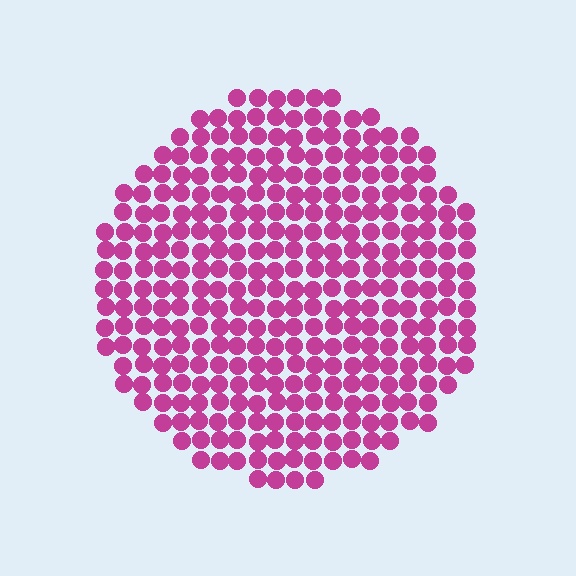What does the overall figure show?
The overall figure shows a circle.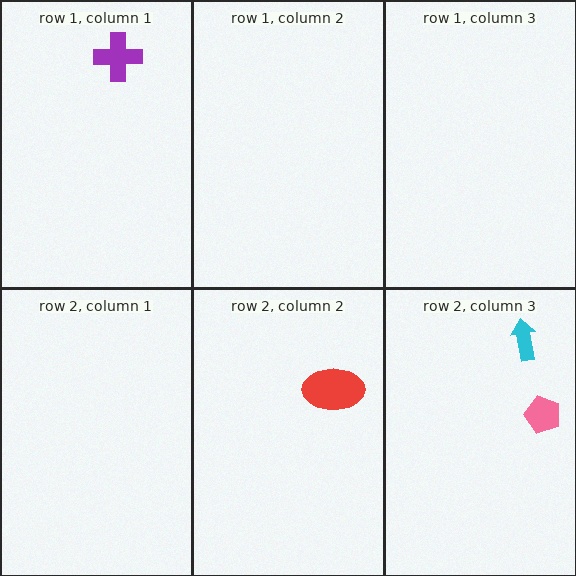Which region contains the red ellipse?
The row 2, column 2 region.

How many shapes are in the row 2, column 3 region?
2.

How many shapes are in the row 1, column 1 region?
1.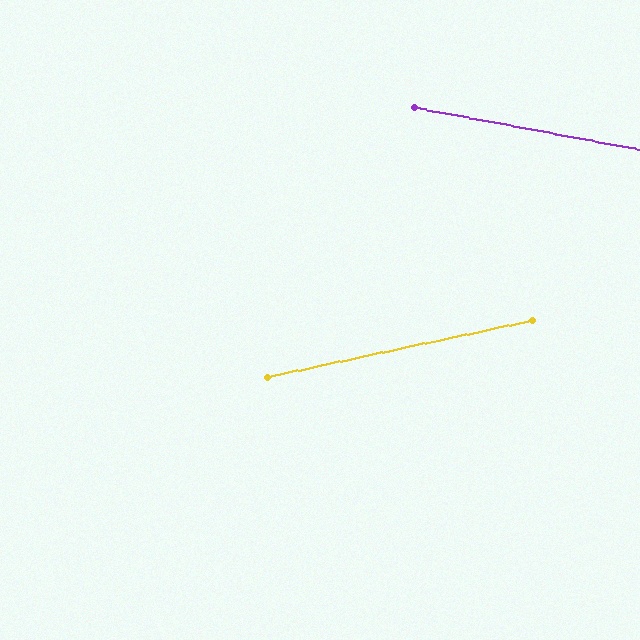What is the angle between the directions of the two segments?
Approximately 23 degrees.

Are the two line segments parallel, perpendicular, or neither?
Neither parallel nor perpendicular — they differ by about 23°.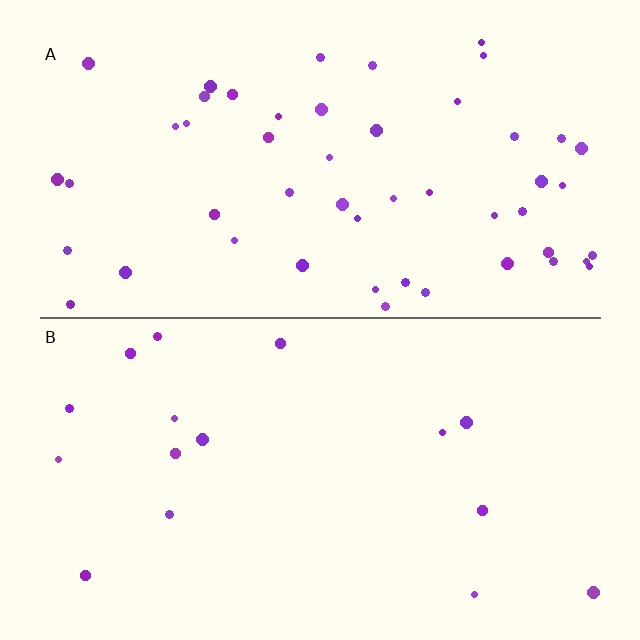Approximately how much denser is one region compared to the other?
Approximately 3.2× — region A over region B.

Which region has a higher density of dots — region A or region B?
A (the top).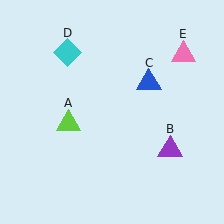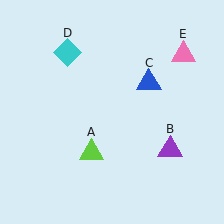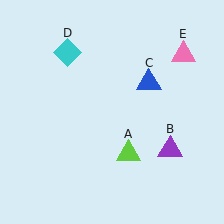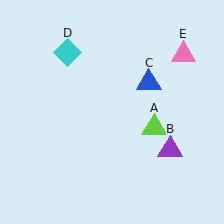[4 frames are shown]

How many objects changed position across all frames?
1 object changed position: lime triangle (object A).